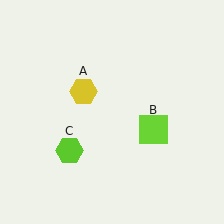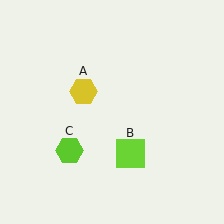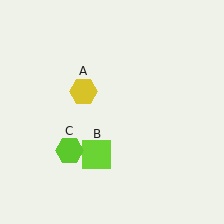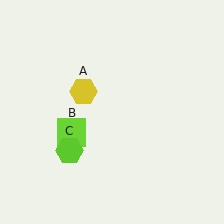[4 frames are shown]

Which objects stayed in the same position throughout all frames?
Yellow hexagon (object A) and lime hexagon (object C) remained stationary.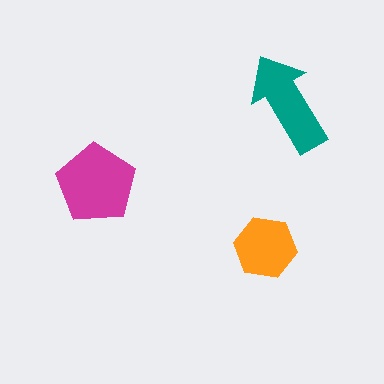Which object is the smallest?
The orange hexagon.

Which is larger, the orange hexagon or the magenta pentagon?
The magenta pentagon.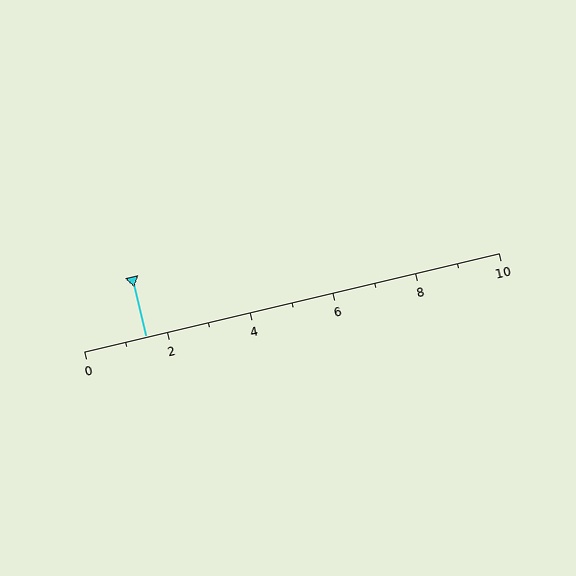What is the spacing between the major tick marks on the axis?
The major ticks are spaced 2 apart.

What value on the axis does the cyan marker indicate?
The marker indicates approximately 1.5.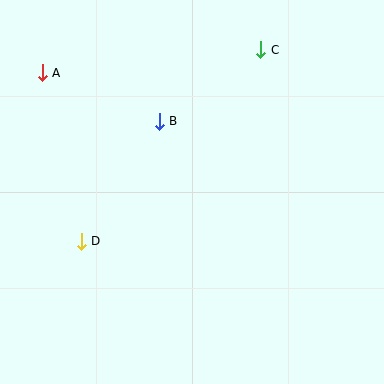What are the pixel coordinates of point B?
Point B is at (159, 121).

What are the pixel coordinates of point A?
Point A is at (42, 73).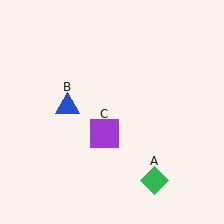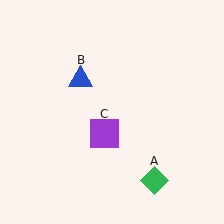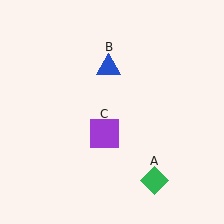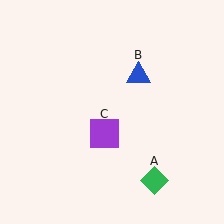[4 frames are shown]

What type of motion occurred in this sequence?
The blue triangle (object B) rotated clockwise around the center of the scene.